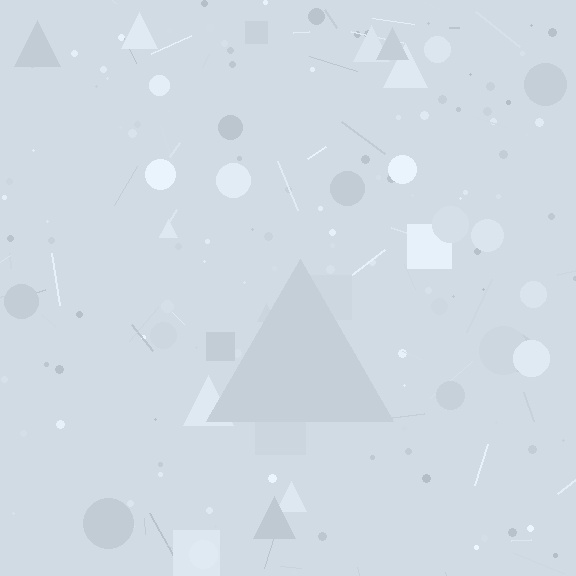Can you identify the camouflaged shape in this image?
The camouflaged shape is a triangle.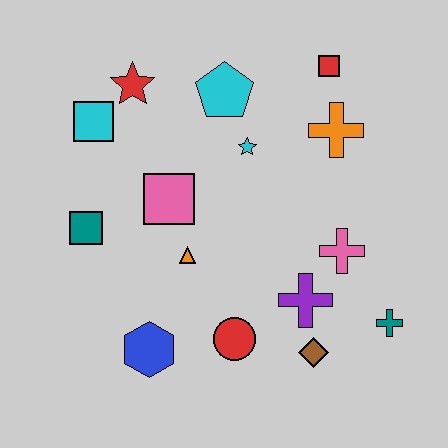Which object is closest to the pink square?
The orange triangle is closest to the pink square.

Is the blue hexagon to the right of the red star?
Yes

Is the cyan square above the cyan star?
Yes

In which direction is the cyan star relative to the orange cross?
The cyan star is to the left of the orange cross.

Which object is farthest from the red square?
The blue hexagon is farthest from the red square.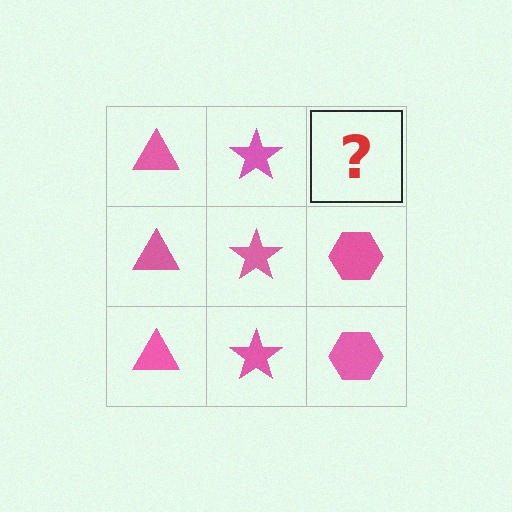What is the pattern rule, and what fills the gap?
The rule is that each column has a consistent shape. The gap should be filled with a pink hexagon.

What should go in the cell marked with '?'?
The missing cell should contain a pink hexagon.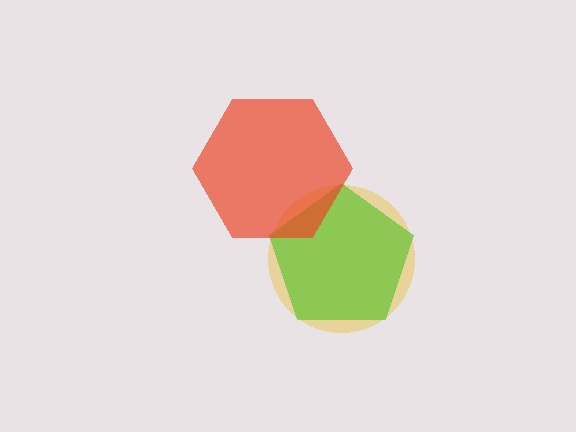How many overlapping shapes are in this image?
There are 3 overlapping shapes in the image.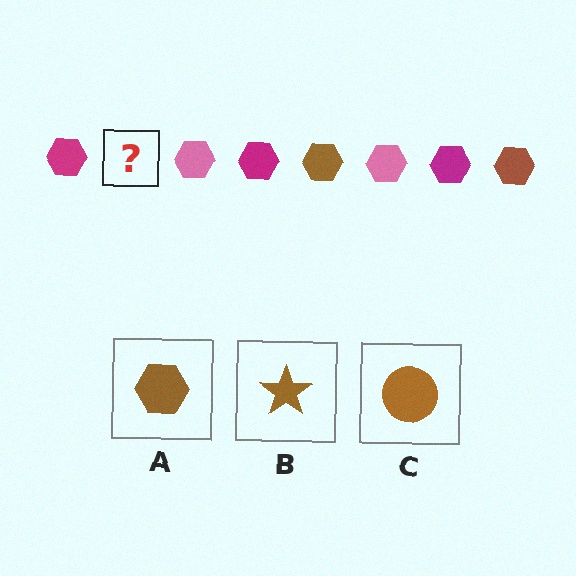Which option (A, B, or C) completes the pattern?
A.